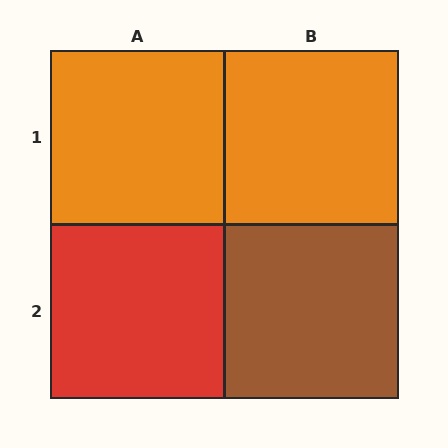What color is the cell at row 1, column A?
Orange.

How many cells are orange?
2 cells are orange.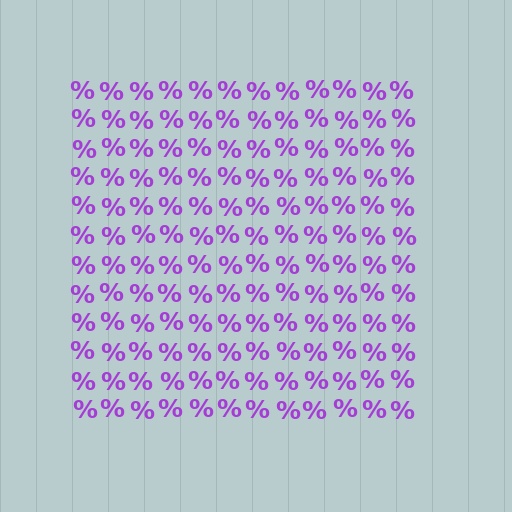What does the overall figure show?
The overall figure shows a square.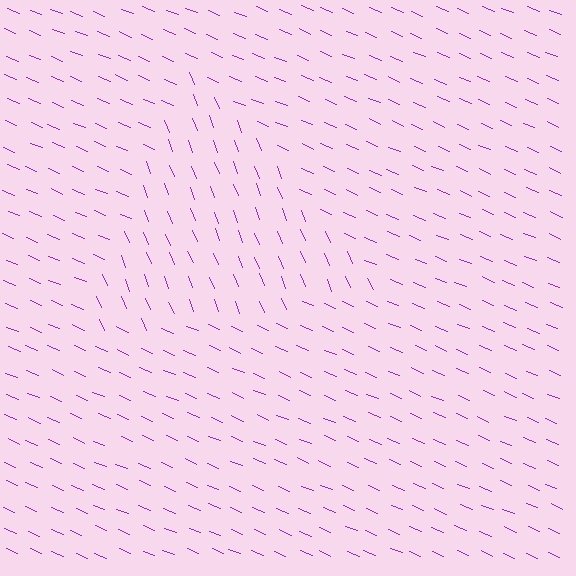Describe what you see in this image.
The image is filled with small purple line segments. A triangle region in the image has lines oriented differently from the surrounding lines, creating a visible texture boundary.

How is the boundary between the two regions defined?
The boundary is defined purely by a change in line orientation (approximately 45 degrees difference). All lines are the same color and thickness.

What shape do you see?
I see a triangle.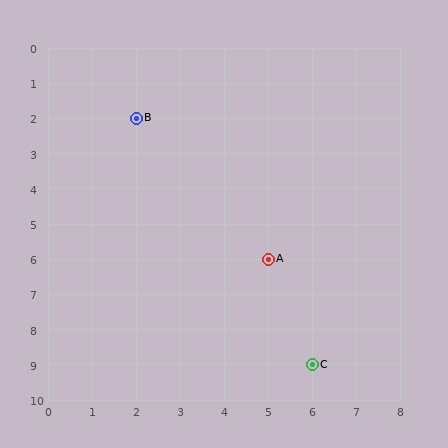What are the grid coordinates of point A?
Point A is at grid coordinates (5, 6).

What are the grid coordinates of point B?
Point B is at grid coordinates (2, 2).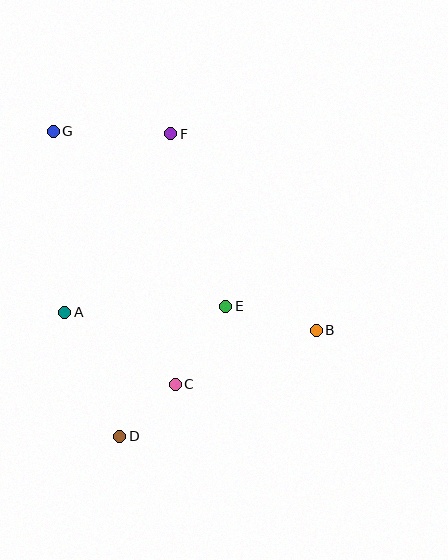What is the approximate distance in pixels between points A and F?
The distance between A and F is approximately 207 pixels.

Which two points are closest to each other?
Points C and D are closest to each other.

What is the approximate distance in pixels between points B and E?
The distance between B and E is approximately 94 pixels.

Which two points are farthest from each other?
Points B and G are farthest from each other.